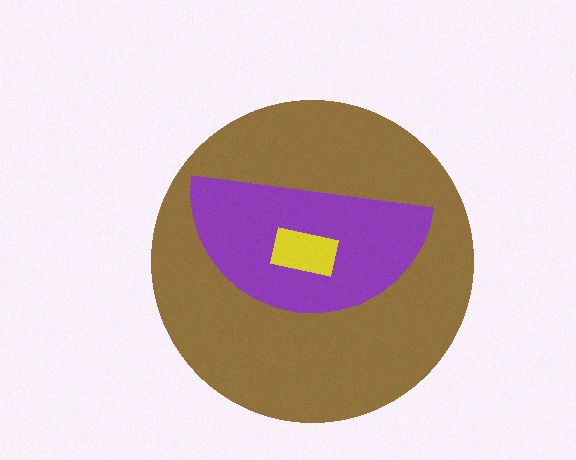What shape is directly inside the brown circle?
The purple semicircle.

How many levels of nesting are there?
3.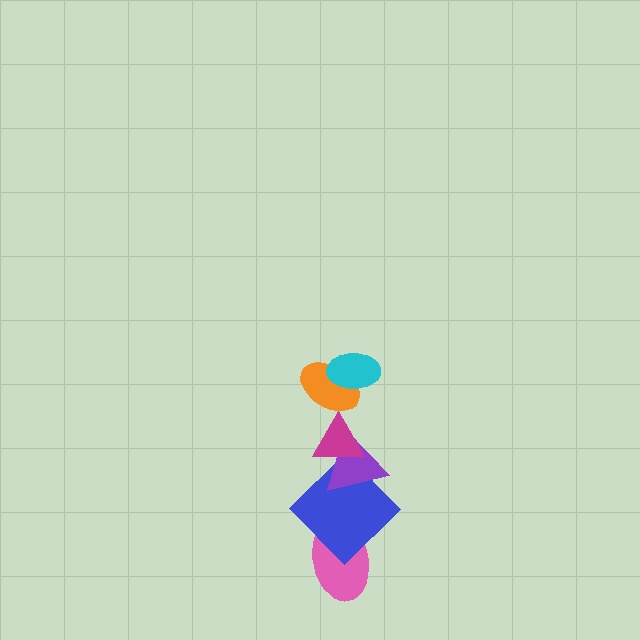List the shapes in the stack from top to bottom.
From top to bottom: the cyan ellipse, the orange ellipse, the magenta triangle, the purple triangle, the blue diamond, the pink ellipse.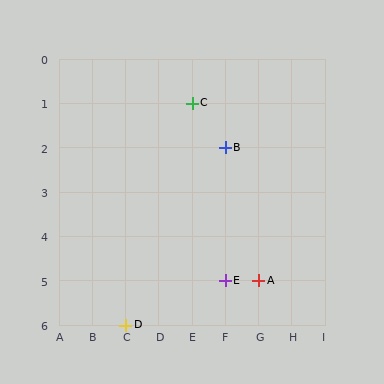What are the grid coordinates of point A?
Point A is at grid coordinates (G, 5).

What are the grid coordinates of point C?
Point C is at grid coordinates (E, 1).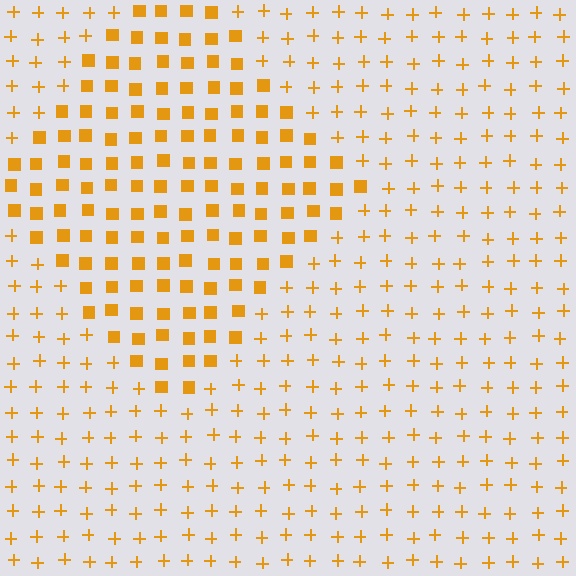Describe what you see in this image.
The image is filled with small orange elements arranged in a uniform grid. A diamond-shaped region contains squares, while the surrounding area contains plus signs. The boundary is defined purely by the change in element shape.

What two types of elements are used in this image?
The image uses squares inside the diamond region and plus signs outside it.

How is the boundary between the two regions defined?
The boundary is defined by a change in element shape: squares inside vs. plus signs outside. All elements share the same color and spacing.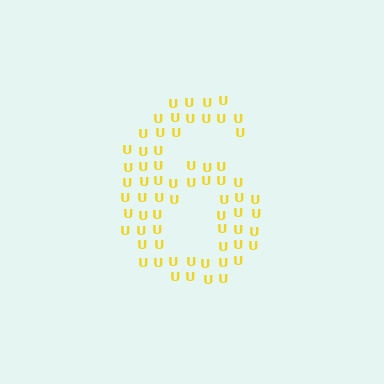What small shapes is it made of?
It is made of small letter U's.